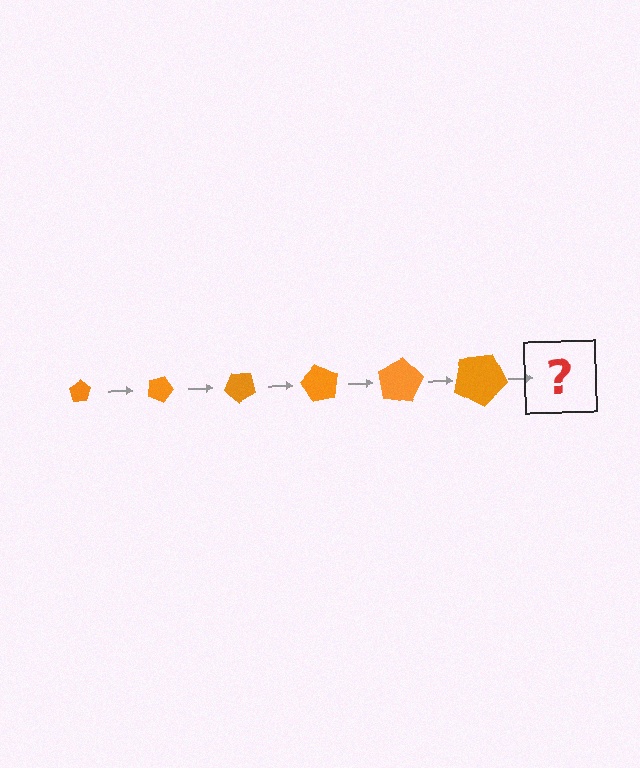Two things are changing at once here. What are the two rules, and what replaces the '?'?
The two rules are that the pentagon grows larger each step and it rotates 20 degrees each step. The '?' should be a pentagon, larger than the previous one and rotated 120 degrees from the start.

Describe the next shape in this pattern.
It should be a pentagon, larger than the previous one and rotated 120 degrees from the start.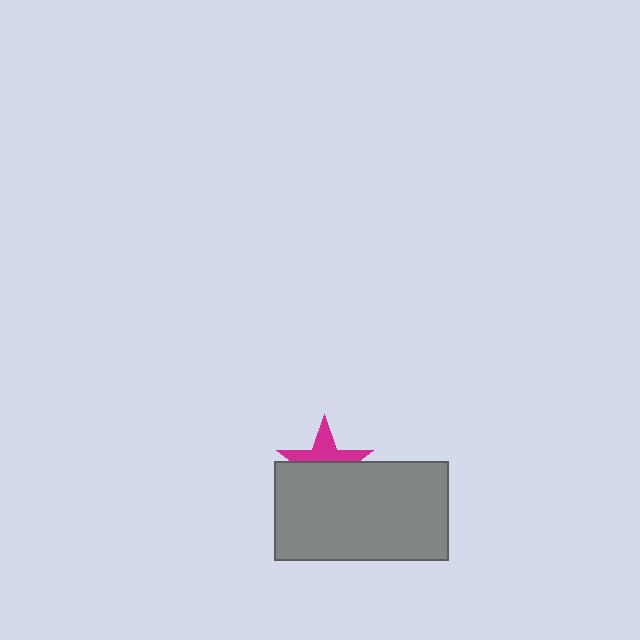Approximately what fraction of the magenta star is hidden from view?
Roughly 54% of the magenta star is hidden behind the gray rectangle.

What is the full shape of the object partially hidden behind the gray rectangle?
The partially hidden object is a magenta star.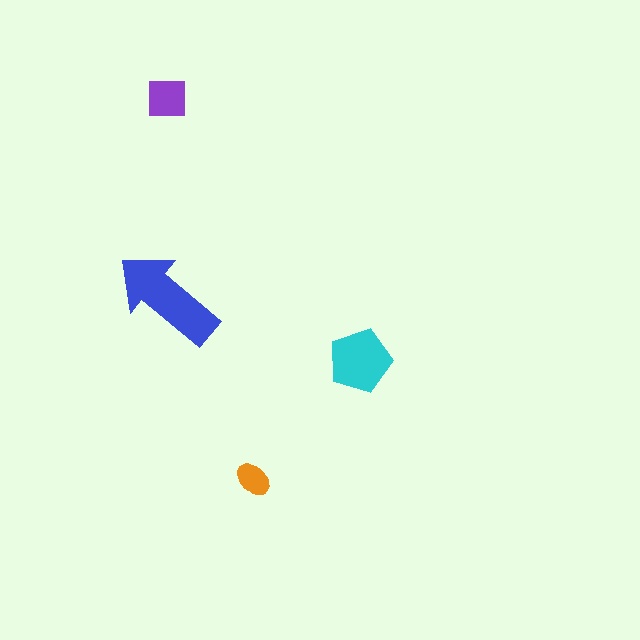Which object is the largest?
The blue arrow.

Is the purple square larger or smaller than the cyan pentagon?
Smaller.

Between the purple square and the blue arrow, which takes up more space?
The blue arrow.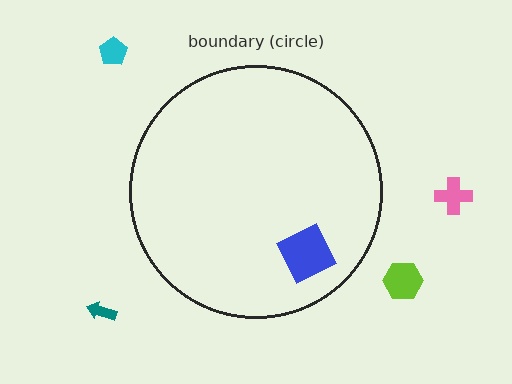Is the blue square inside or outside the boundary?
Inside.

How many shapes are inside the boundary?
1 inside, 4 outside.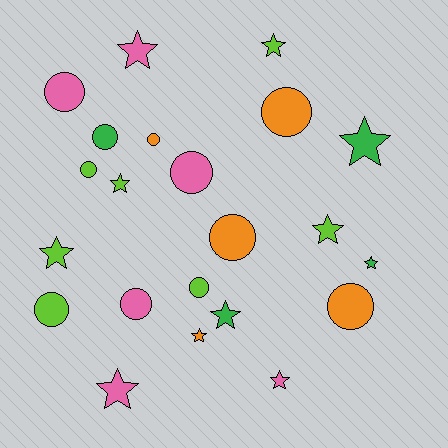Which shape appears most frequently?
Star, with 11 objects.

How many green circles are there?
There is 1 green circle.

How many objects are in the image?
There are 22 objects.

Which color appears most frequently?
Lime, with 7 objects.